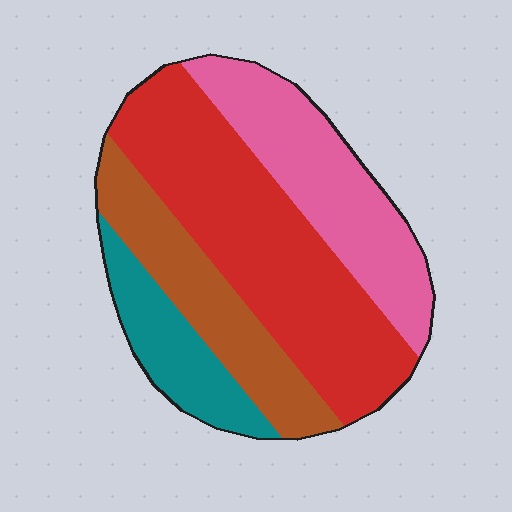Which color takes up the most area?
Red, at roughly 40%.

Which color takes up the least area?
Teal, at roughly 15%.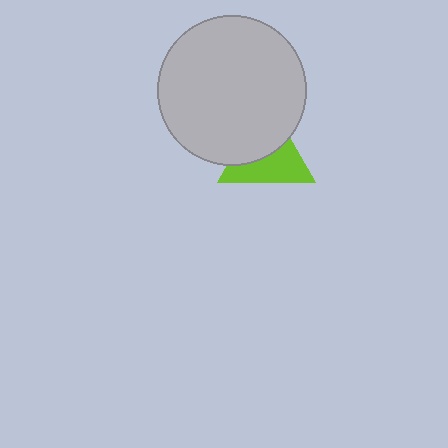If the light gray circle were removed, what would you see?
You would see the complete lime triangle.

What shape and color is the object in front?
The object in front is a light gray circle.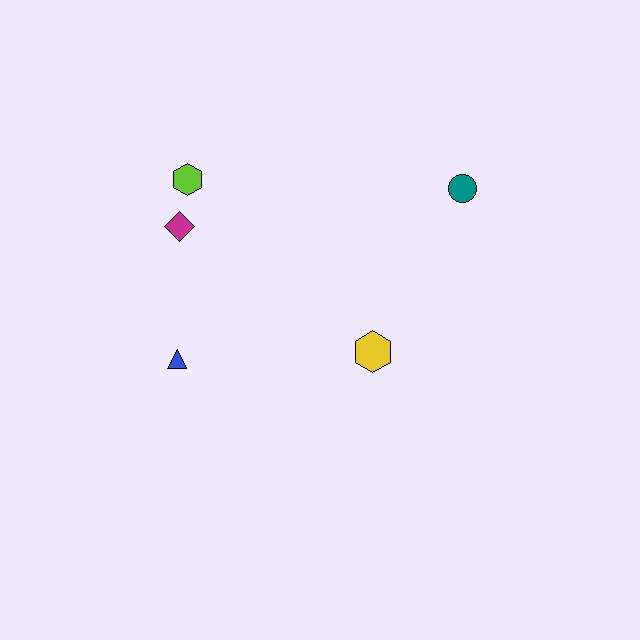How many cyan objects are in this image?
There are no cyan objects.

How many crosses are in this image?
There are no crosses.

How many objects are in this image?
There are 5 objects.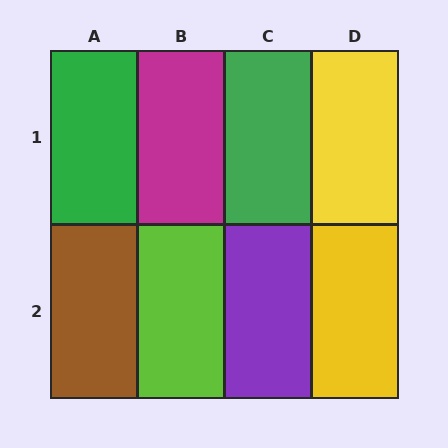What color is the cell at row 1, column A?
Green.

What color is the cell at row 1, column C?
Green.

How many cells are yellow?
2 cells are yellow.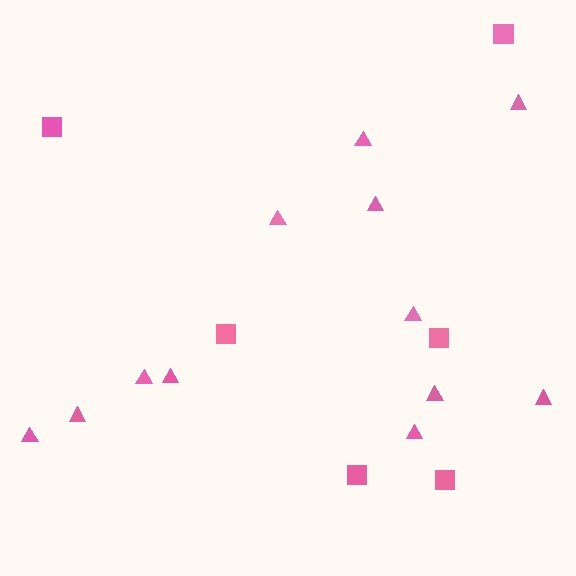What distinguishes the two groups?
There are 2 groups: one group of squares (6) and one group of triangles (12).